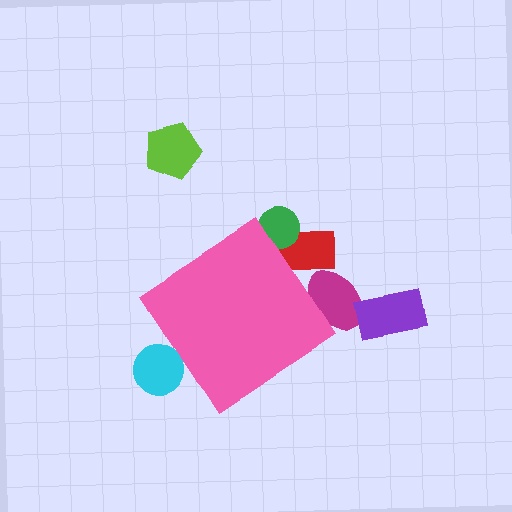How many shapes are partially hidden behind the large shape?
4 shapes are partially hidden.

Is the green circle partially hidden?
Yes, the green circle is partially hidden behind the pink diamond.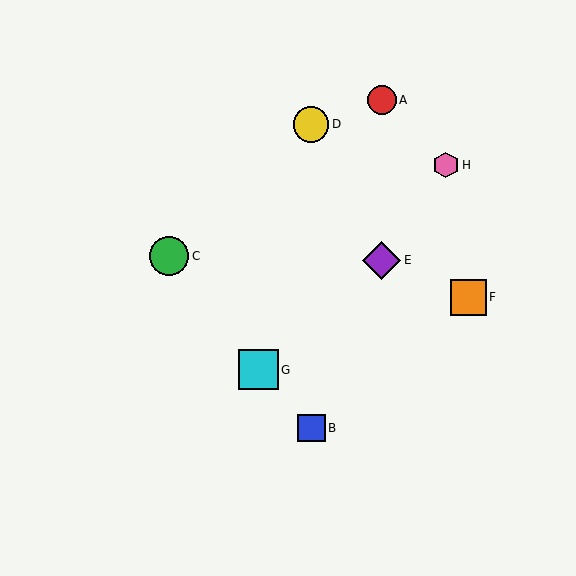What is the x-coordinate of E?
Object E is at x≈382.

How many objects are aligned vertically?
2 objects (A, E) are aligned vertically.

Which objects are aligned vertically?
Objects A, E are aligned vertically.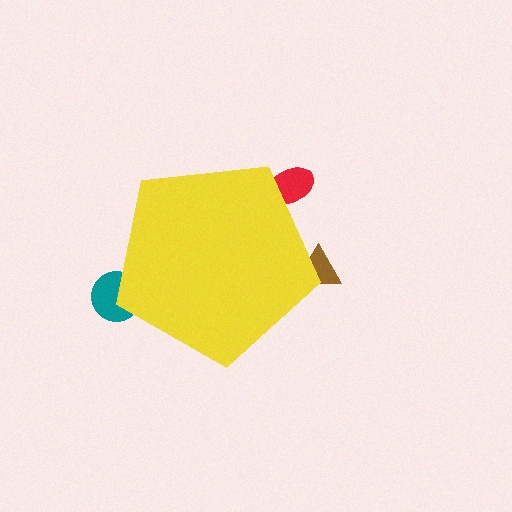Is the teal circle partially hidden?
Yes, the teal circle is partially hidden behind the yellow pentagon.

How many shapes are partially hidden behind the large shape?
3 shapes are partially hidden.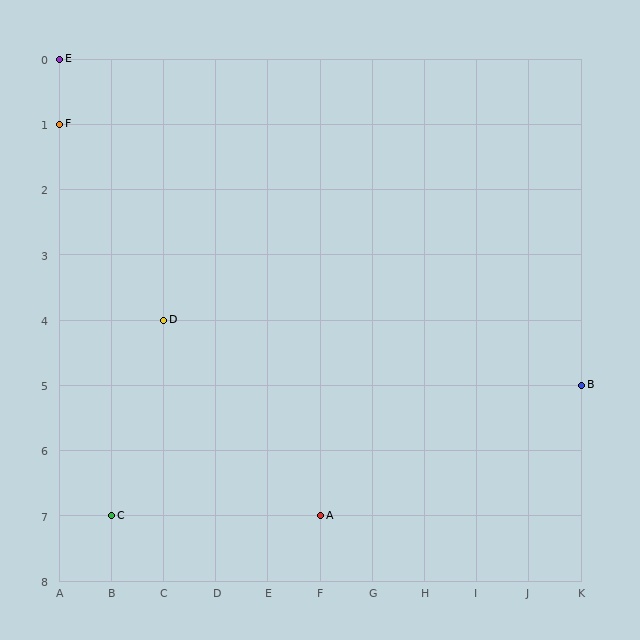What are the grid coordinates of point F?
Point F is at grid coordinates (A, 1).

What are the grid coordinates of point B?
Point B is at grid coordinates (K, 5).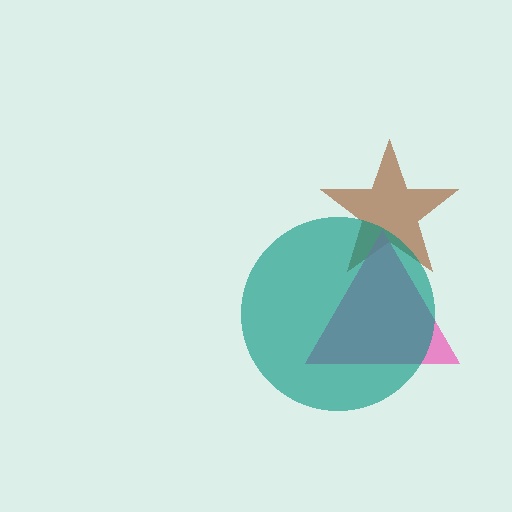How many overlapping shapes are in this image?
There are 3 overlapping shapes in the image.